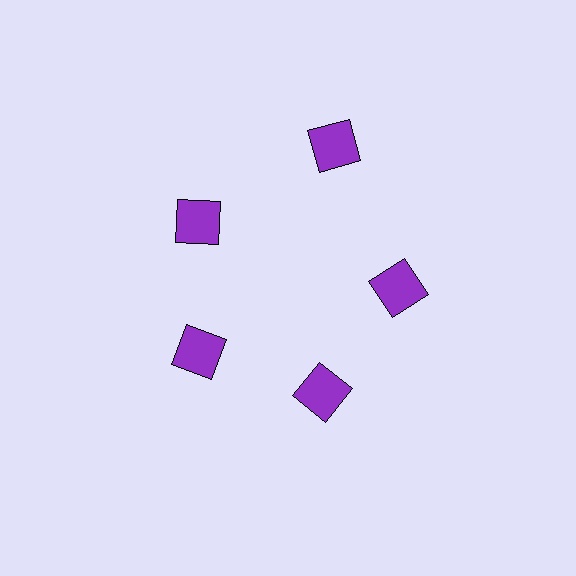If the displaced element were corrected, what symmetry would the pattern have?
It would have 5-fold rotational symmetry — the pattern would map onto itself every 72 degrees.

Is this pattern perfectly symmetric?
No. The 5 purple squares are arranged in a ring, but one element near the 1 o'clock position is pushed outward from the center, breaking the 5-fold rotational symmetry.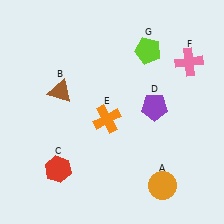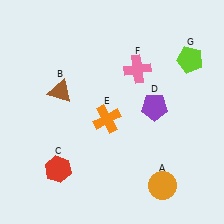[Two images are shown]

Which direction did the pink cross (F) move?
The pink cross (F) moved left.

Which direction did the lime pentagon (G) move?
The lime pentagon (G) moved right.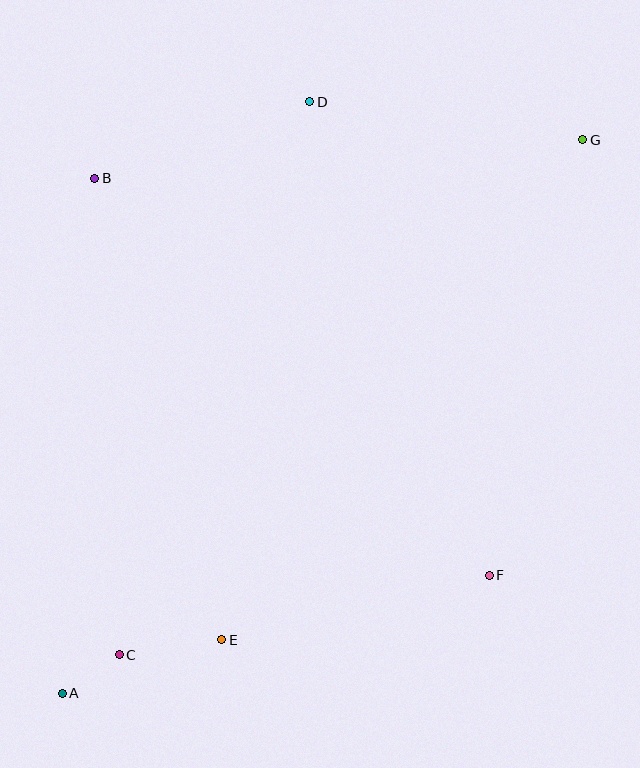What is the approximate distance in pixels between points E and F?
The distance between E and F is approximately 275 pixels.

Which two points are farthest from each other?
Points A and G are farthest from each other.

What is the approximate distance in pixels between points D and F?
The distance between D and F is approximately 506 pixels.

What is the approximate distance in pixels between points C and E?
The distance between C and E is approximately 104 pixels.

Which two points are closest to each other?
Points A and C are closest to each other.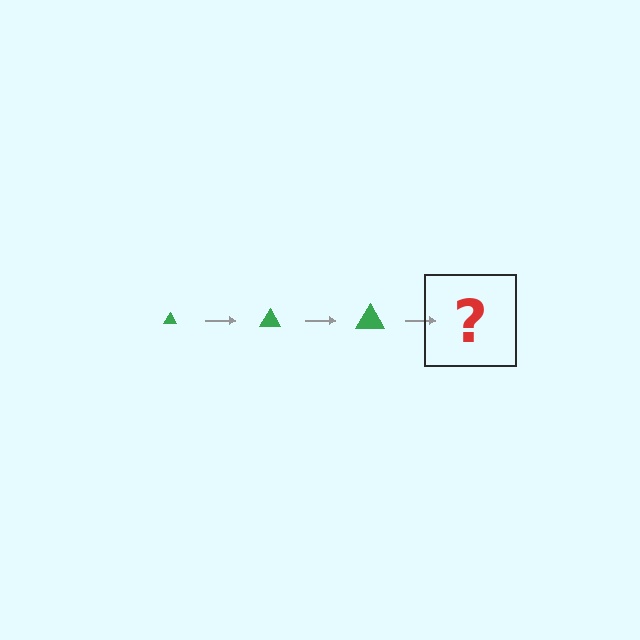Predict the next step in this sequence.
The next step is a green triangle, larger than the previous one.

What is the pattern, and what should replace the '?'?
The pattern is that the triangle gets progressively larger each step. The '?' should be a green triangle, larger than the previous one.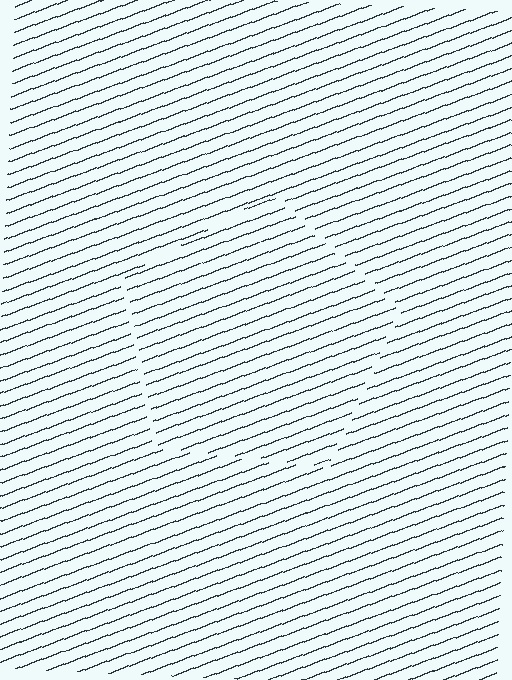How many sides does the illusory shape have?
5 sides — the line-ends trace a pentagon.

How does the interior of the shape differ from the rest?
The interior of the shape contains the same grating, shifted by half a period — the contour is defined by the phase discontinuity where line-ends from the inner and outer gratings abut.